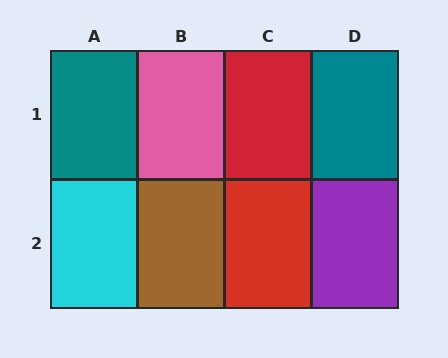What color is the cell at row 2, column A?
Cyan.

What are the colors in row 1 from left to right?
Teal, pink, red, teal.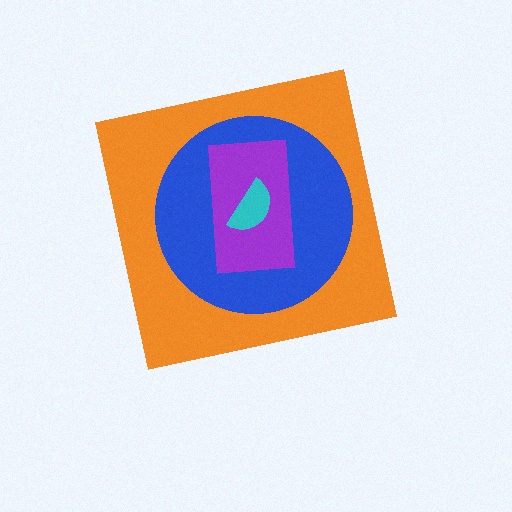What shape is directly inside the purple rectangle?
The cyan semicircle.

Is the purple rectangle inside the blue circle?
Yes.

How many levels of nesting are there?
4.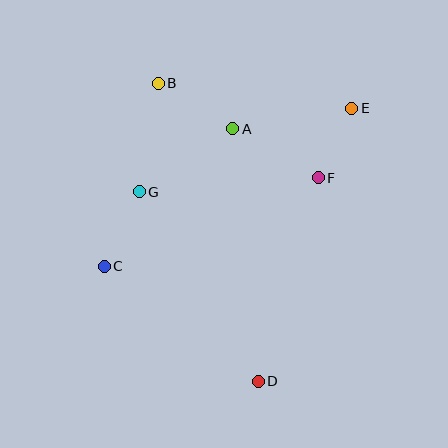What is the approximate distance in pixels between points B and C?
The distance between B and C is approximately 191 pixels.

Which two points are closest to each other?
Points E and F are closest to each other.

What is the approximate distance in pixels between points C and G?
The distance between C and G is approximately 82 pixels.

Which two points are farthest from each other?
Points B and D are farthest from each other.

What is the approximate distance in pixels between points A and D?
The distance between A and D is approximately 254 pixels.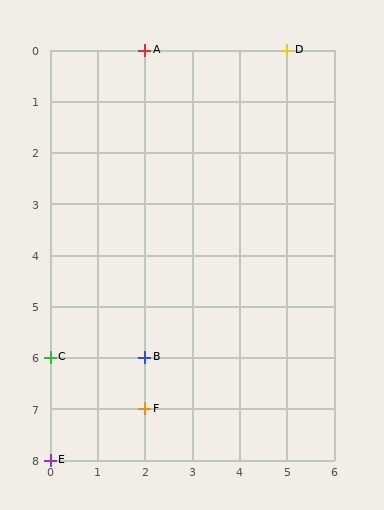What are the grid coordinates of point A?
Point A is at grid coordinates (2, 0).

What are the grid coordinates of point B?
Point B is at grid coordinates (2, 6).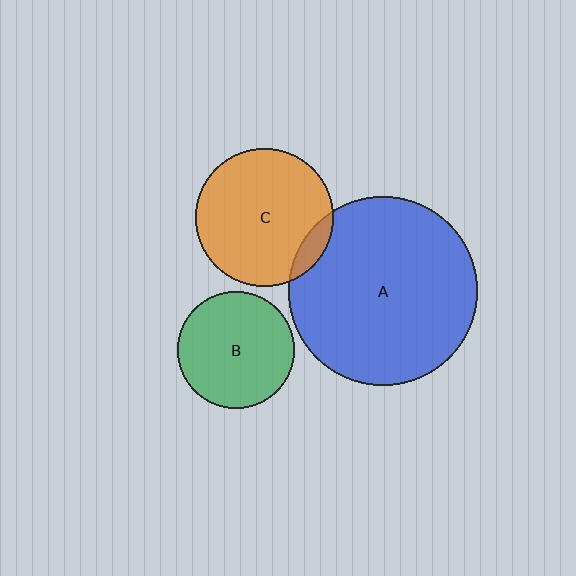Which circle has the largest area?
Circle A (blue).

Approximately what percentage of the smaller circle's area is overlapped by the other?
Approximately 10%.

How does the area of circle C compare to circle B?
Approximately 1.4 times.